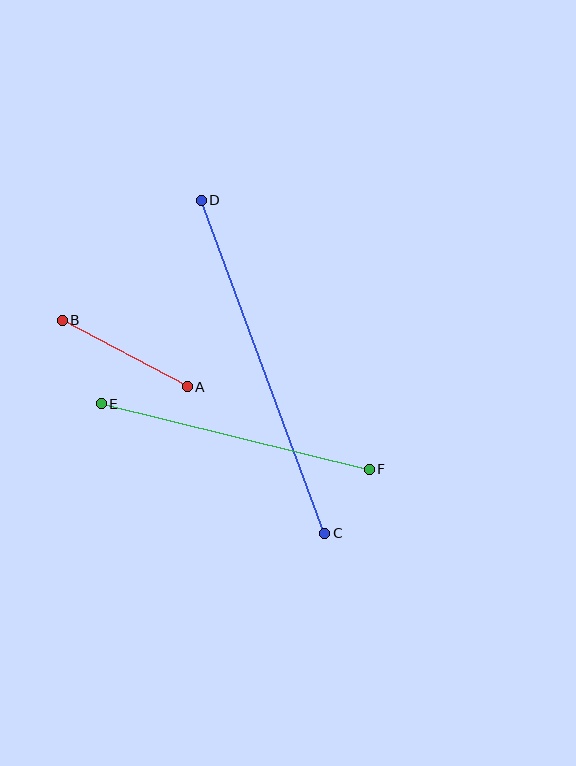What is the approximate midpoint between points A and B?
The midpoint is at approximately (125, 353) pixels.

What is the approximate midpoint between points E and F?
The midpoint is at approximately (235, 436) pixels.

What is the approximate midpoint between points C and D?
The midpoint is at approximately (263, 367) pixels.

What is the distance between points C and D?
The distance is approximately 355 pixels.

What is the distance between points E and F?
The distance is approximately 276 pixels.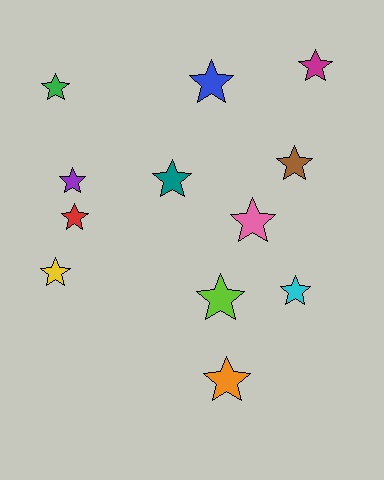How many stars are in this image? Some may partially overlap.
There are 12 stars.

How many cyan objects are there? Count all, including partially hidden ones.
There is 1 cyan object.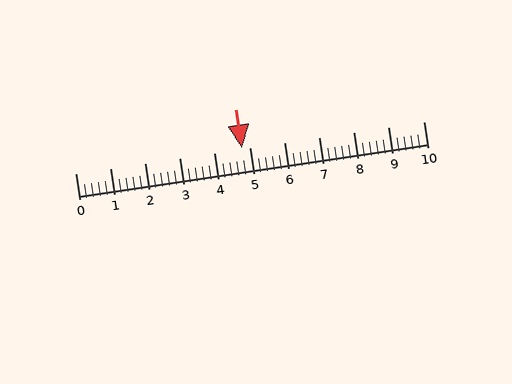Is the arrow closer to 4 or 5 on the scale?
The arrow is closer to 5.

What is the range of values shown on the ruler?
The ruler shows values from 0 to 10.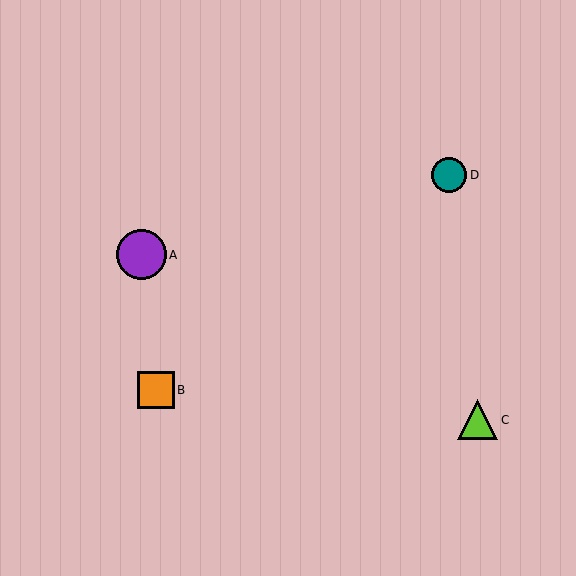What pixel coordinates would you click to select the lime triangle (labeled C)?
Click at (478, 420) to select the lime triangle C.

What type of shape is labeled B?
Shape B is an orange square.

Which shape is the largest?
The purple circle (labeled A) is the largest.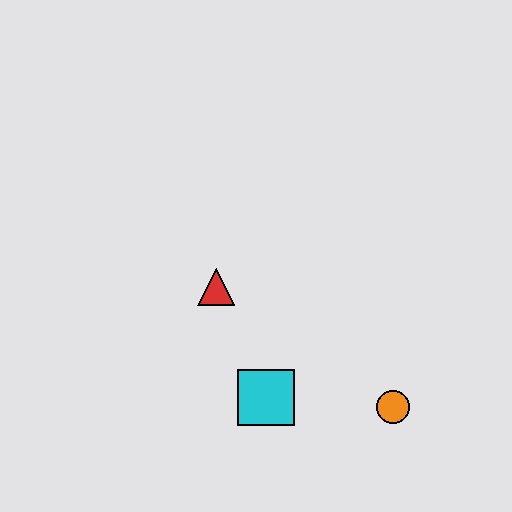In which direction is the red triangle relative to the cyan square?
The red triangle is above the cyan square.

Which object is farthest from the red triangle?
The orange circle is farthest from the red triangle.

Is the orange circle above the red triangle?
No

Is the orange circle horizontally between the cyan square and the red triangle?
No